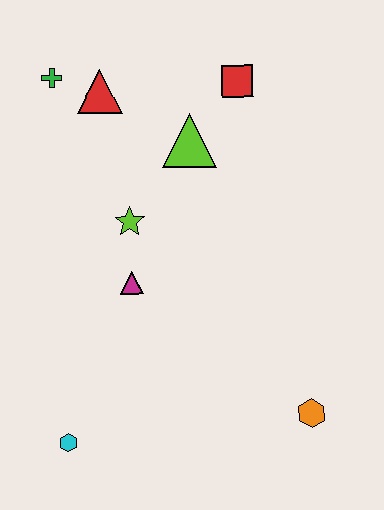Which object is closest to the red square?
The lime triangle is closest to the red square.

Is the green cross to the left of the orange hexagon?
Yes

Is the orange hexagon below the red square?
Yes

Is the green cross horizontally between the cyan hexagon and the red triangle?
No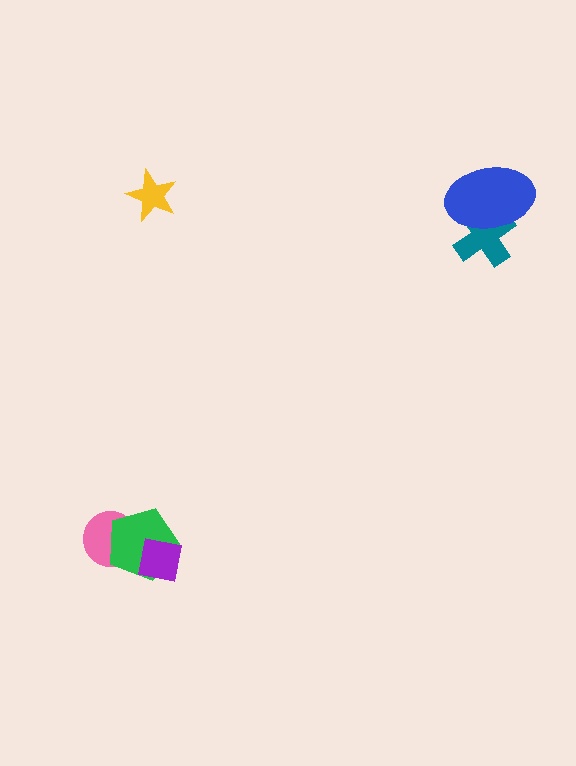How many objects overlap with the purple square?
1 object overlaps with the purple square.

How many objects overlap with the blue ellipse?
1 object overlaps with the blue ellipse.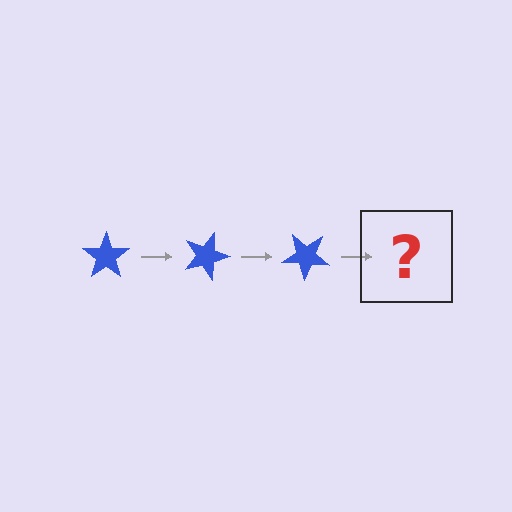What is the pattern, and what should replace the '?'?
The pattern is that the star rotates 20 degrees each step. The '?' should be a blue star rotated 60 degrees.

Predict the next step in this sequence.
The next step is a blue star rotated 60 degrees.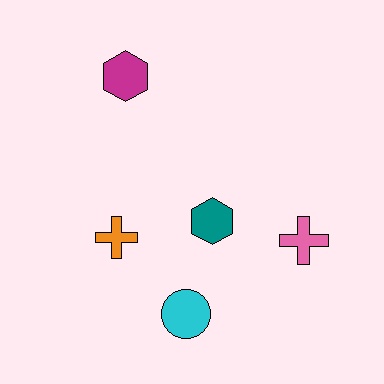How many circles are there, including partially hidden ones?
There is 1 circle.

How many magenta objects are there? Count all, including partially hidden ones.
There is 1 magenta object.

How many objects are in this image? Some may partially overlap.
There are 5 objects.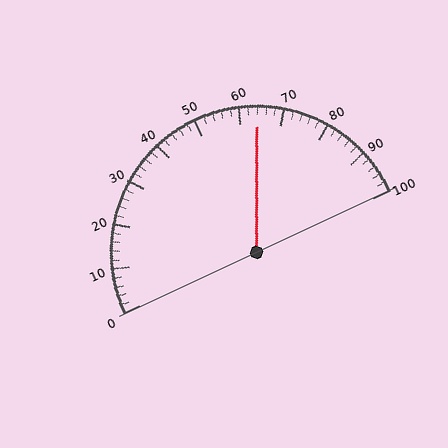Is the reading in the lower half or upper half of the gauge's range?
The reading is in the upper half of the range (0 to 100).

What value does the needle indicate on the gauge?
The needle indicates approximately 64.